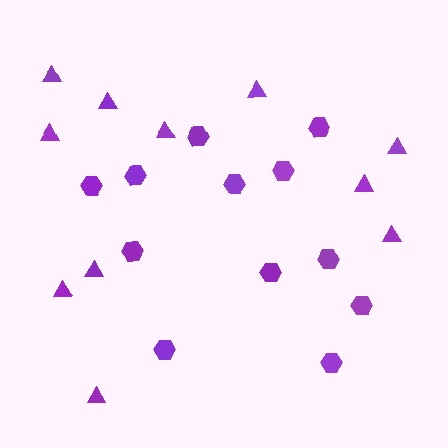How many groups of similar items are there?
There are 2 groups: one group of hexagons (12) and one group of triangles (11).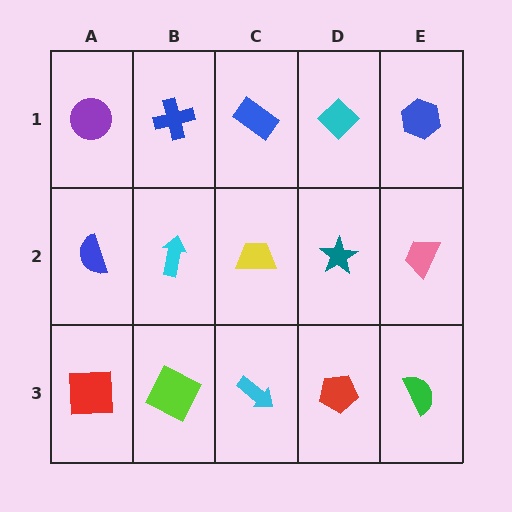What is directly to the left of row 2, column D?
A yellow trapezoid.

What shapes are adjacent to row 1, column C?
A yellow trapezoid (row 2, column C), a blue cross (row 1, column B), a cyan diamond (row 1, column D).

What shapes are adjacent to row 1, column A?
A blue semicircle (row 2, column A), a blue cross (row 1, column B).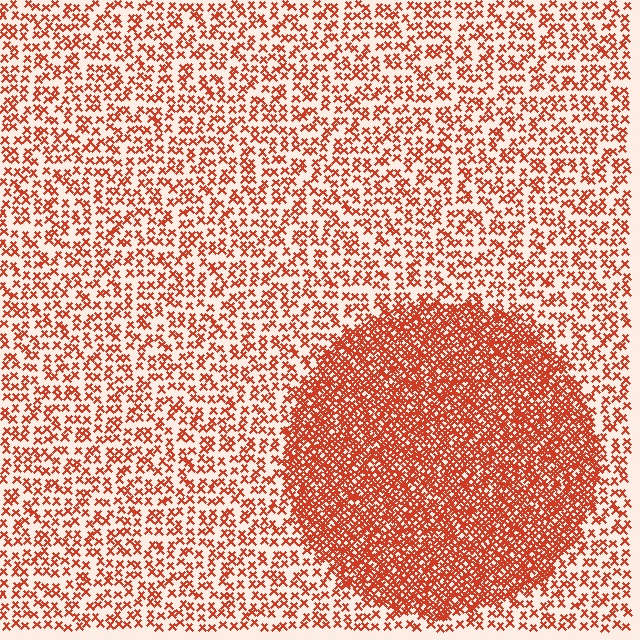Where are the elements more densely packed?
The elements are more densely packed inside the circle boundary.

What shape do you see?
I see a circle.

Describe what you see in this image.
The image contains small red elements arranged at two different densities. A circle-shaped region is visible where the elements are more densely packed than the surrounding area.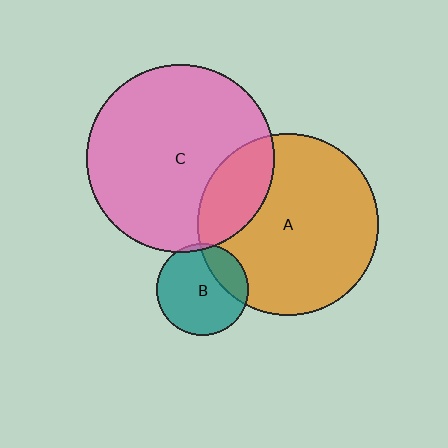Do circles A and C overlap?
Yes.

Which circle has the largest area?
Circle C (pink).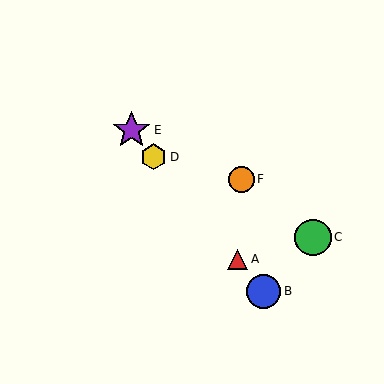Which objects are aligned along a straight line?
Objects A, B, D, E are aligned along a straight line.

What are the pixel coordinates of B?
Object B is at (264, 291).